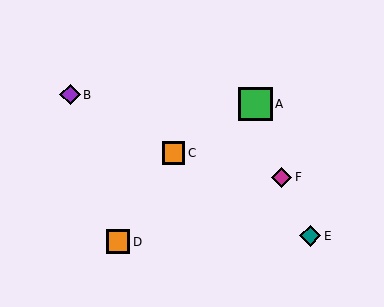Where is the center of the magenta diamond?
The center of the magenta diamond is at (282, 177).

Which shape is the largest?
The green square (labeled A) is the largest.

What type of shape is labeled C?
Shape C is an orange square.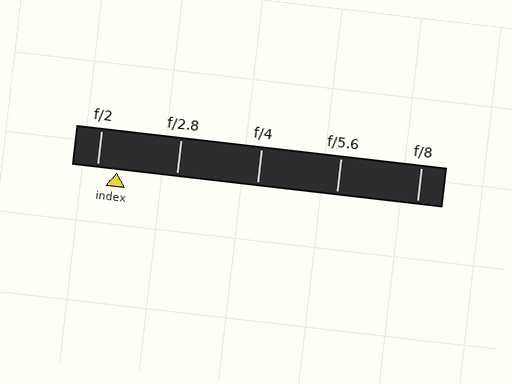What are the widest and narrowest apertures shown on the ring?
The widest aperture shown is f/2 and the narrowest is f/8.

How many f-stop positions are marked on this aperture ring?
There are 5 f-stop positions marked.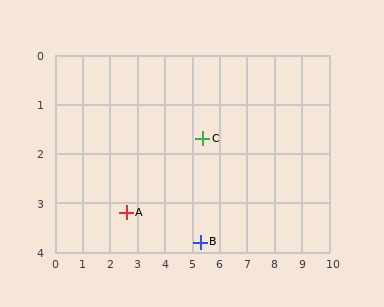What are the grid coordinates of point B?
Point B is at approximately (5.3, 3.8).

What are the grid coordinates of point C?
Point C is at approximately (5.4, 1.7).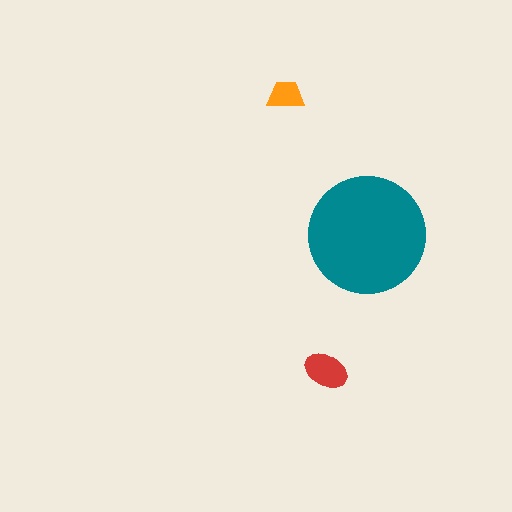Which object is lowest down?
The red ellipse is bottommost.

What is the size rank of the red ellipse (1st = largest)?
2nd.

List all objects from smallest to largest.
The orange trapezoid, the red ellipse, the teal circle.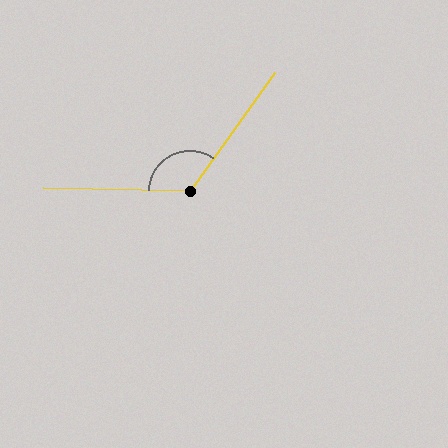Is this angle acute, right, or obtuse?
It is obtuse.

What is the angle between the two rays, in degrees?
Approximately 125 degrees.